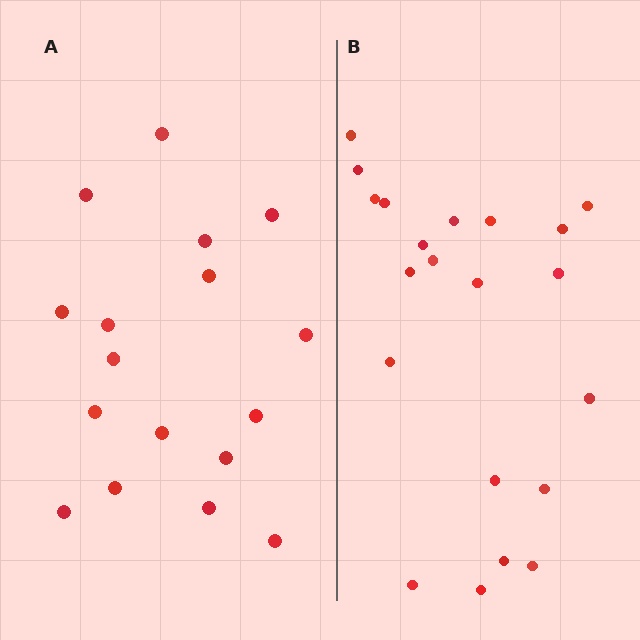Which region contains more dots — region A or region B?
Region B (the right region) has more dots.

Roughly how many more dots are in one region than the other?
Region B has about 4 more dots than region A.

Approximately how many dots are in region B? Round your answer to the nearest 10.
About 20 dots. (The exact count is 21, which rounds to 20.)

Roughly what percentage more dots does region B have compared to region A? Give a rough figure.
About 25% more.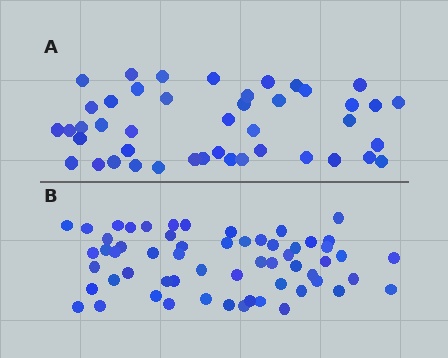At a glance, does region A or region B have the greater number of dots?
Region B (the bottom region) has more dots.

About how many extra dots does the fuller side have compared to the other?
Region B has approximately 15 more dots than region A.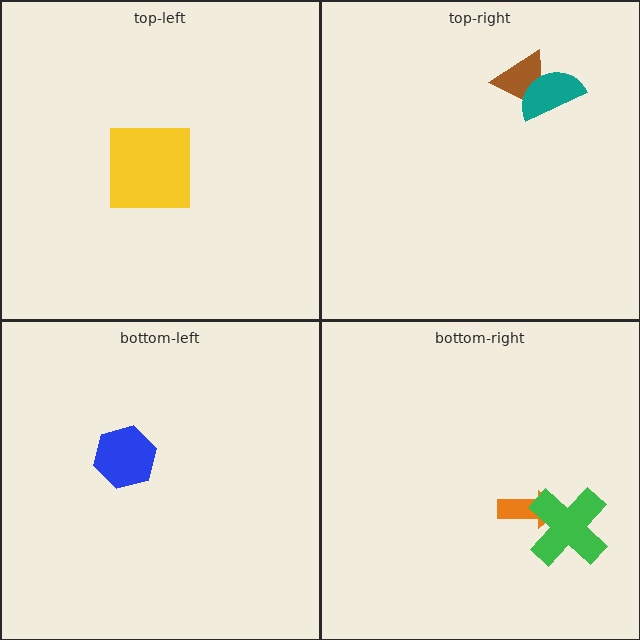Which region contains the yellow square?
The top-left region.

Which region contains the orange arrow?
The bottom-right region.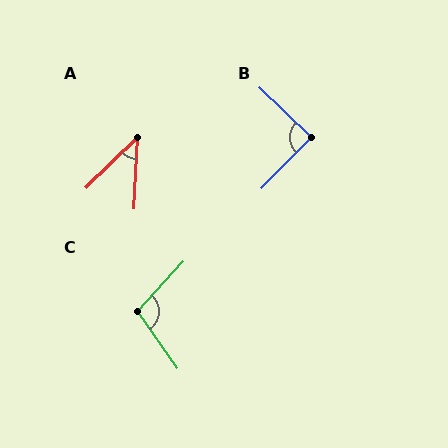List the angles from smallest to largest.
A (42°), B (90°), C (102°).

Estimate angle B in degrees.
Approximately 90 degrees.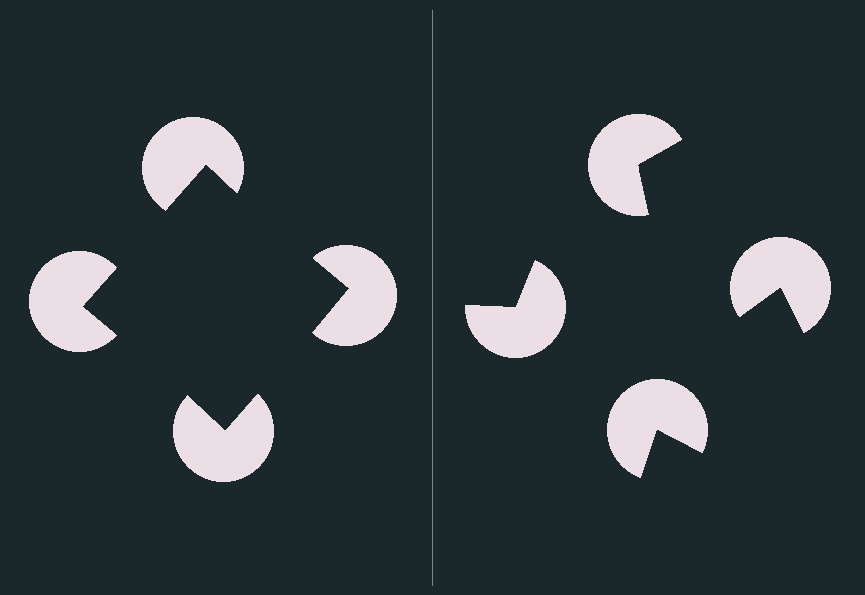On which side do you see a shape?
An illusory square appears on the left side. On the right side the wedge cuts are rotated, so no coherent shape forms.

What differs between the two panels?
The pac-man discs are positioned identically on both sides; only the wedge orientations differ. On the left they align to a square; on the right they are misaligned.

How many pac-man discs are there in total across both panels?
8 — 4 on each side.